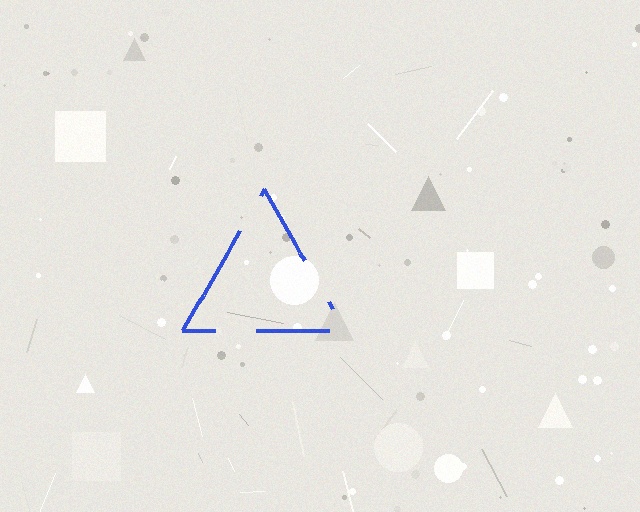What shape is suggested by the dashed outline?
The dashed outline suggests a triangle.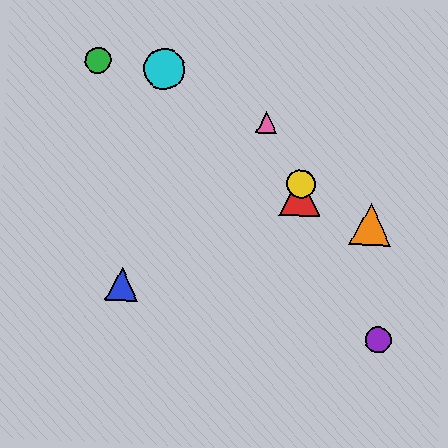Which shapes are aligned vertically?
The red triangle, the yellow circle are aligned vertically.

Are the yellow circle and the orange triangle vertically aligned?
No, the yellow circle is at x≈301 and the orange triangle is at x≈370.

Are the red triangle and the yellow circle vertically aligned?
Yes, both are at x≈300.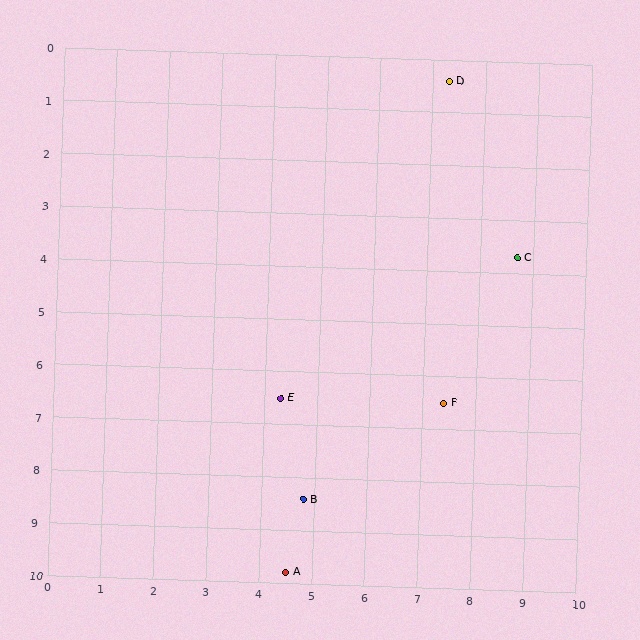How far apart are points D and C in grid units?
Points D and C are about 3.6 grid units apart.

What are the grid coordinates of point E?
Point E is at approximately (4.3, 6.5).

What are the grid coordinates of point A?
Point A is at approximately (4.5, 9.8).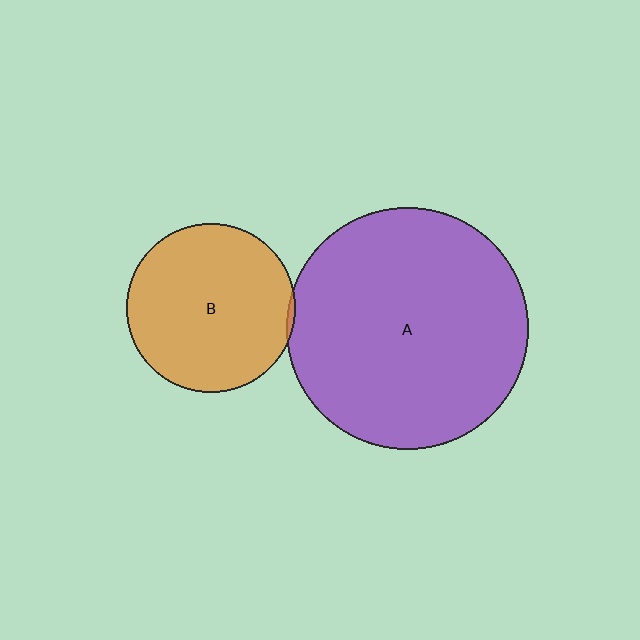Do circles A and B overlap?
Yes.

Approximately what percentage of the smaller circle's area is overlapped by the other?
Approximately 5%.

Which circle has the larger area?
Circle A (purple).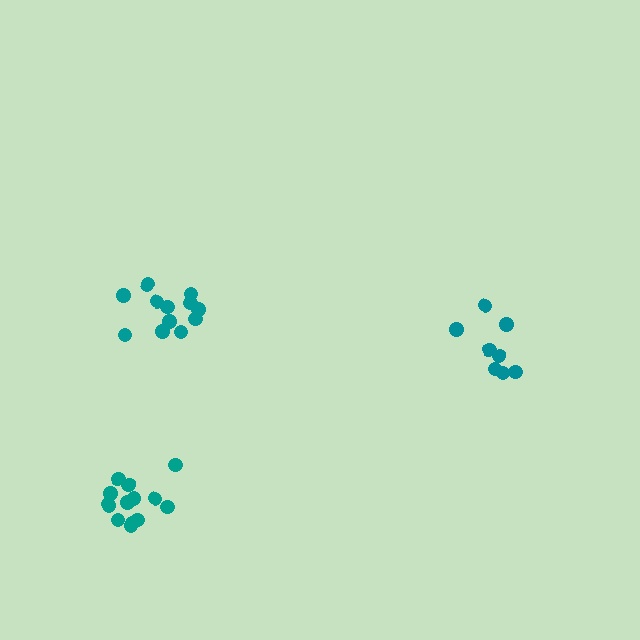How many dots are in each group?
Group 1: 12 dots, Group 2: 8 dots, Group 3: 14 dots (34 total).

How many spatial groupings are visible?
There are 3 spatial groupings.